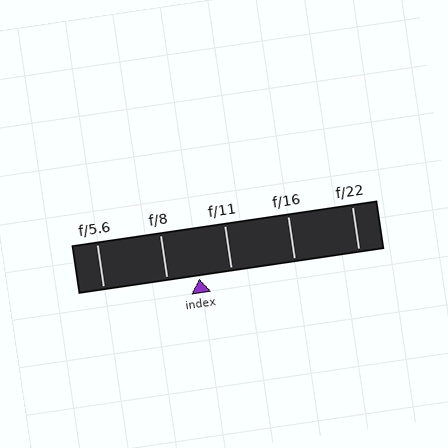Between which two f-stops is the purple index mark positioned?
The index mark is between f/8 and f/11.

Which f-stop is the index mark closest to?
The index mark is closest to f/8.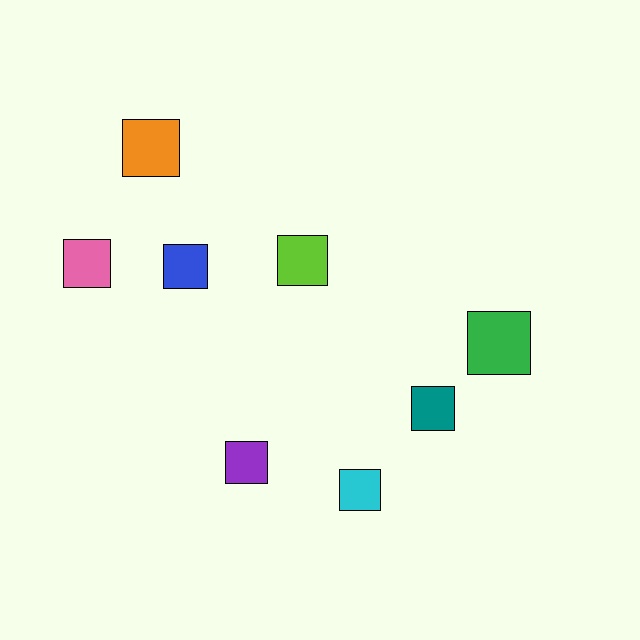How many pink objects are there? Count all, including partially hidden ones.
There is 1 pink object.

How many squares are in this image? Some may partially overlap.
There are 8 squares.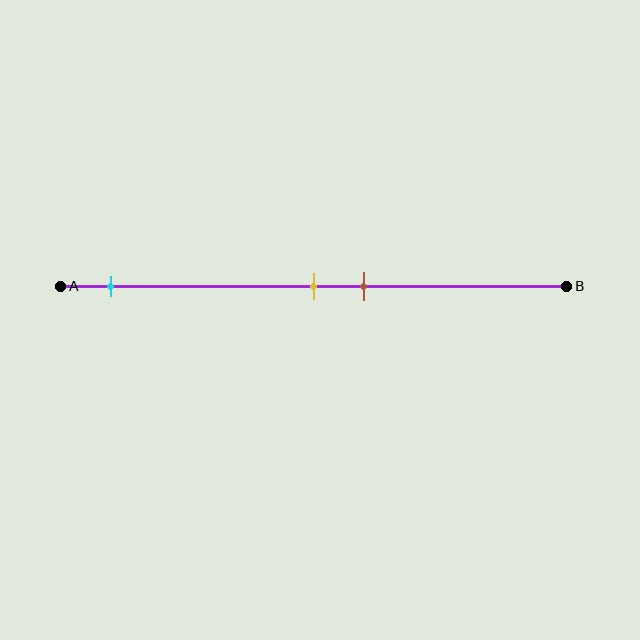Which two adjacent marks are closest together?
The yellow and brown marks are the closest adjacent pair.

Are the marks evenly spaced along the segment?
No, the marks are not evenly spaced.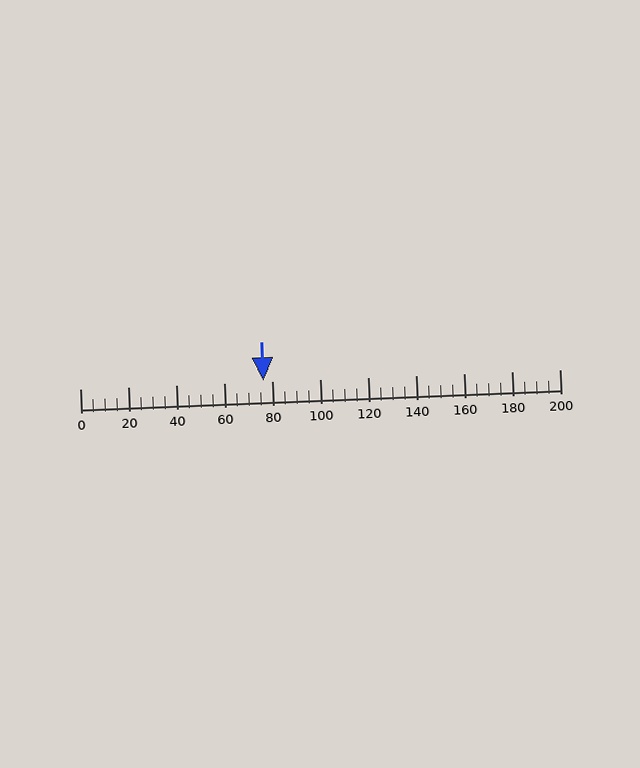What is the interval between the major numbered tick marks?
The major tick marks are spaced 20 units apart.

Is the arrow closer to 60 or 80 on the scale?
The arrow is closer to 80.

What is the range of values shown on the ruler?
The ruler shows values from 0 to 200.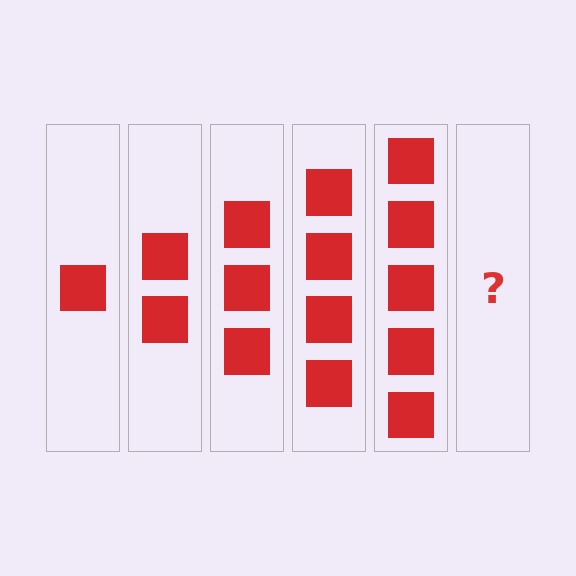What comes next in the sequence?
The next element should be 6 squares.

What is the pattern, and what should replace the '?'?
The pattern is that each step adds one more square. The '?' should be 6 squares.